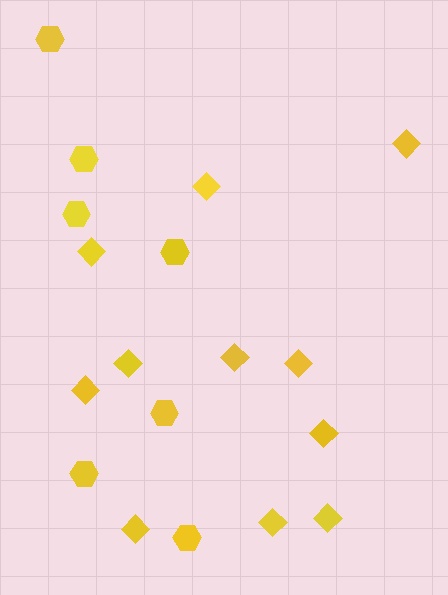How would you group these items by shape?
There are 2 groups: one group of hexagons (7) and one group of diamonds (11).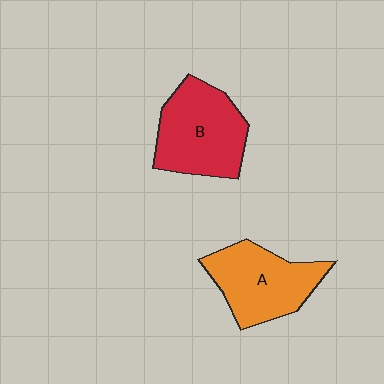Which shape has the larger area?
Shape B (red).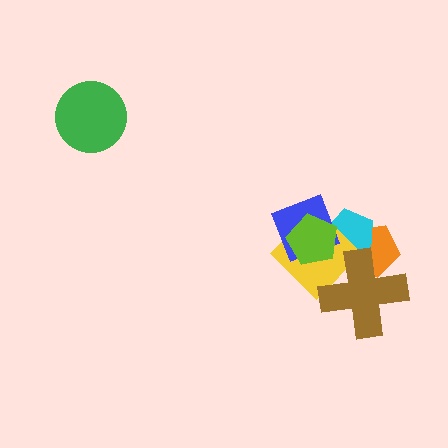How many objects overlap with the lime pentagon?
3 objects overlap with the lime pentagon.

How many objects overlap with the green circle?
0 objects overlap with the green circle.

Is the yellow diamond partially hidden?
Yes, it is partially covered by another shape.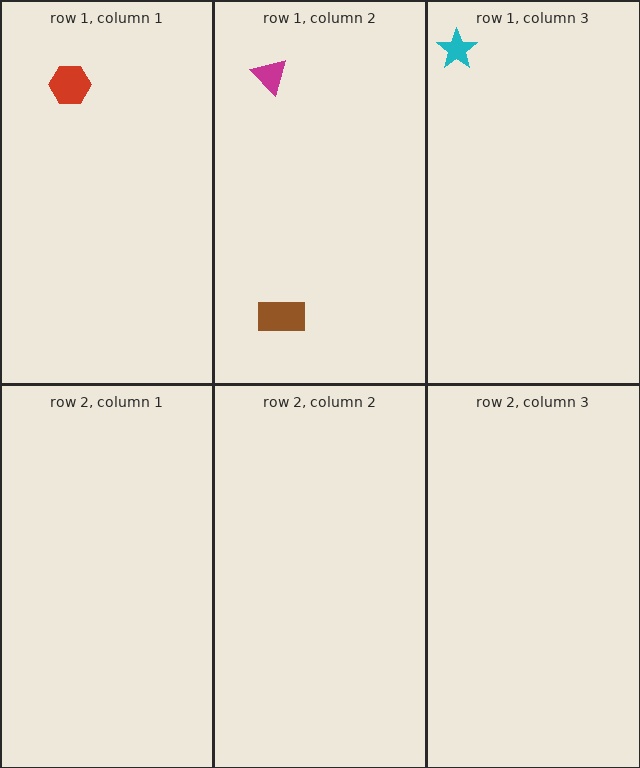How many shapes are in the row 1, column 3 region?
1.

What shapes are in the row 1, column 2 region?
The magenta triangle, the brown rectangle.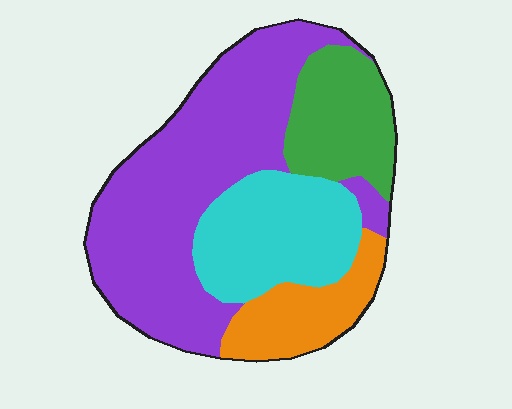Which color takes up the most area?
Purple, at roughly 50%.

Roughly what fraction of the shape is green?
Green takes up less than a sixth of the shape.